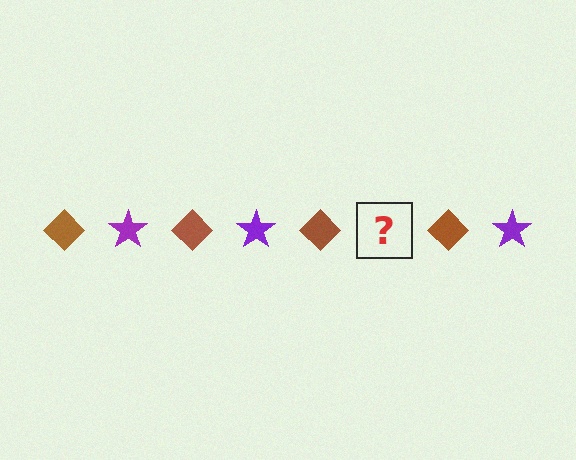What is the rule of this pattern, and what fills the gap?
The rule is that the pattern alternates between brown diamond and purple star. The gap should be filled with a purple star.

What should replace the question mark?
The question mark should be replaced with a purple star.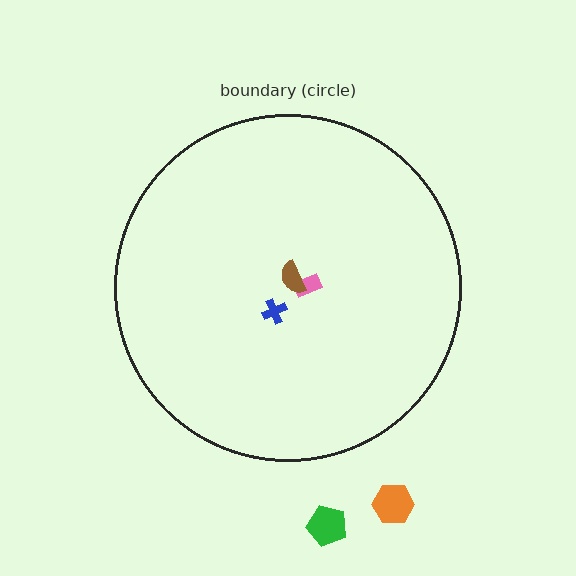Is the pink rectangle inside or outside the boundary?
Inside.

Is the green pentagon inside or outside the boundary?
Outside.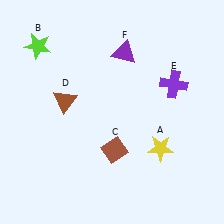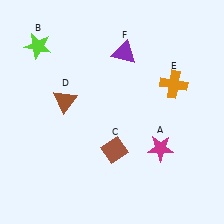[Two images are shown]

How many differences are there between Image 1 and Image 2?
There are 2 differences between the two images.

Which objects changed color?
A changed from yellow to magenta. E changed from purple to orange.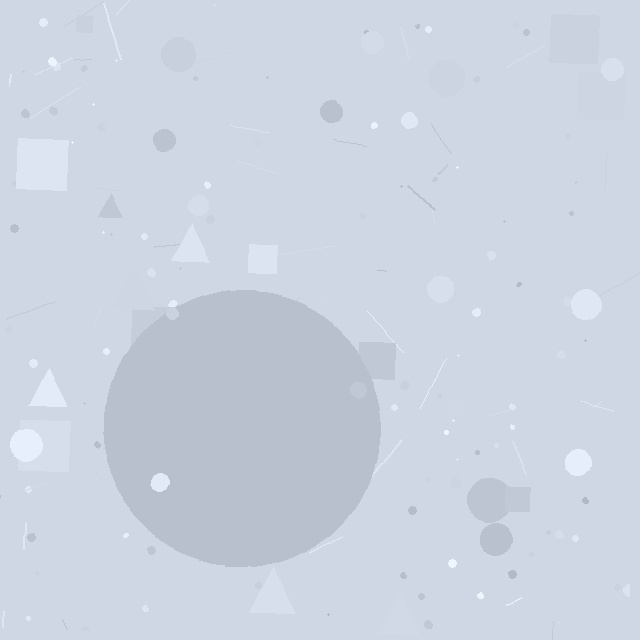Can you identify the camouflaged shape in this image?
The camouflaged shape is a circle.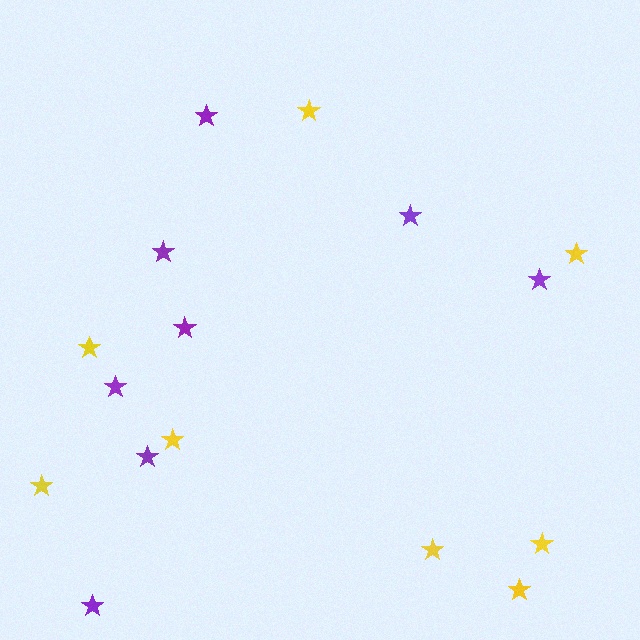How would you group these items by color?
There are 2 groups: one group of yellow stars (8) and one group of purple stars (8).